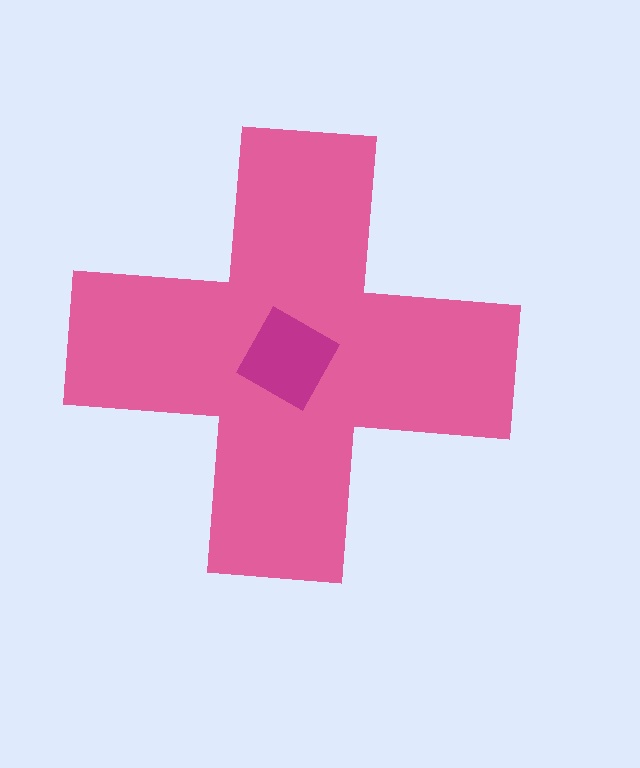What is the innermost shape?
The magenta diamond.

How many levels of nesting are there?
2.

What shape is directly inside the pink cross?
The magenta diamond.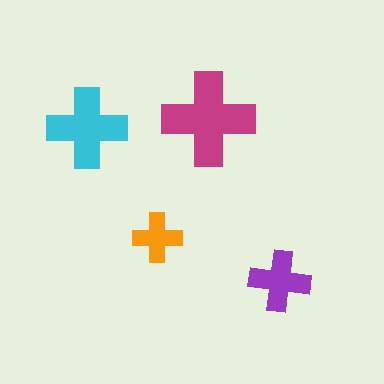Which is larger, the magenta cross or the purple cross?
The magenta one.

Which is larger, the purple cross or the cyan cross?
The cyan one.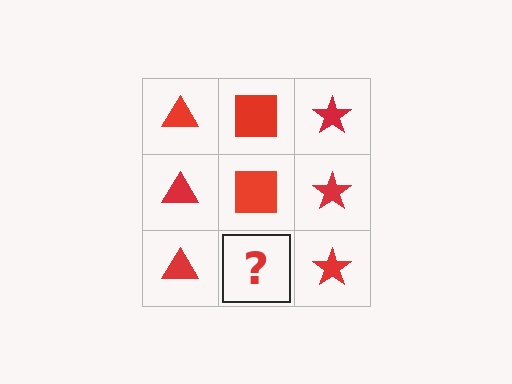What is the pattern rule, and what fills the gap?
The rule is that each column has a consistent shape. The gap should be filled with a red square.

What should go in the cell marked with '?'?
The missing cell should contain a red square.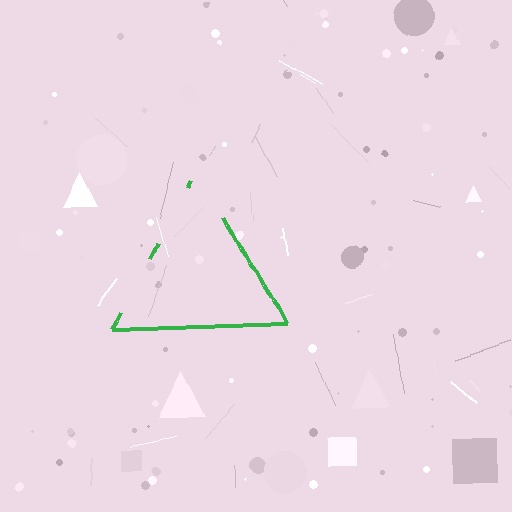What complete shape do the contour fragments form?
The contour fragments form a triangle.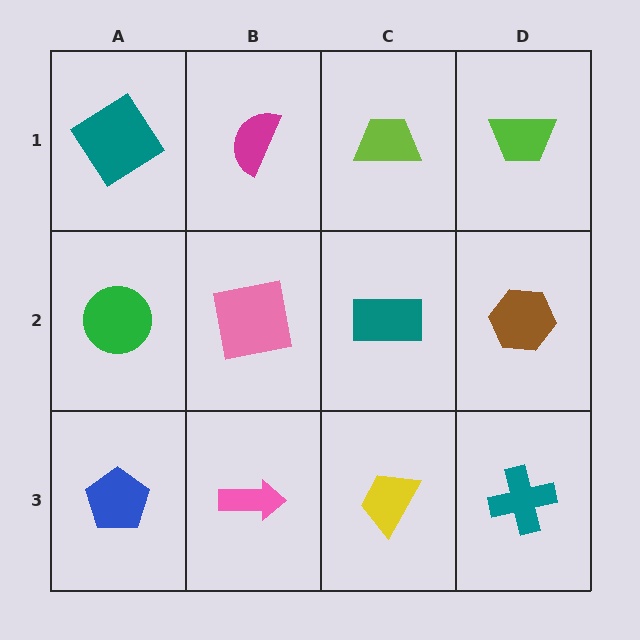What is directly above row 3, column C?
A teal rectangle.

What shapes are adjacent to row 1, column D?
A brown hexagon (row 2, column D), a lime trapezoid (row 1, column C).